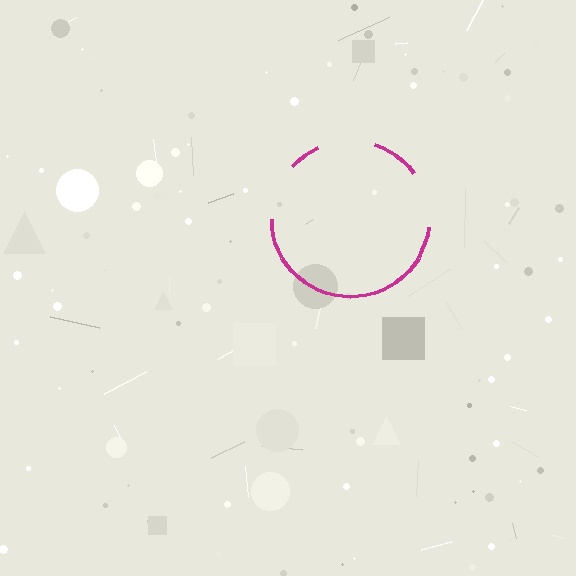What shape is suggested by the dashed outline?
The dashed outline suggests a circle.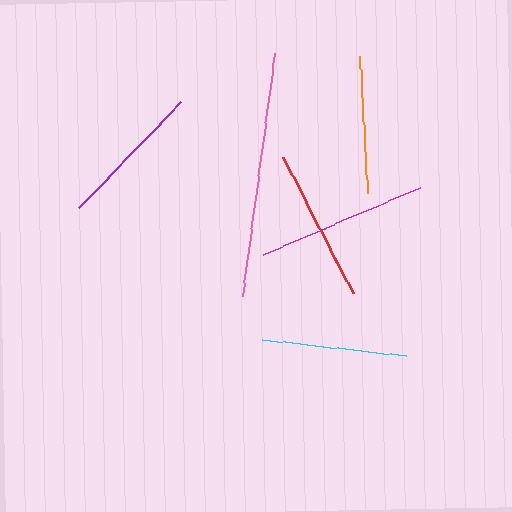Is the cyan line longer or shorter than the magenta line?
The magenta line is longer than the cyan line.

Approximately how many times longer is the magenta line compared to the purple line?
The magenta line is approximately 1.2 times the length of the purple line.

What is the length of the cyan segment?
The cyan segment is approximately 146 pixels long.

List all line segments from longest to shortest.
From longest to shortest: pink, magenta, red, purple, cyan, orange.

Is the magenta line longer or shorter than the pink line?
The pink line is longer than the magenta line.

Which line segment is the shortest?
The orange line is the shortest at approximately 137 pixels.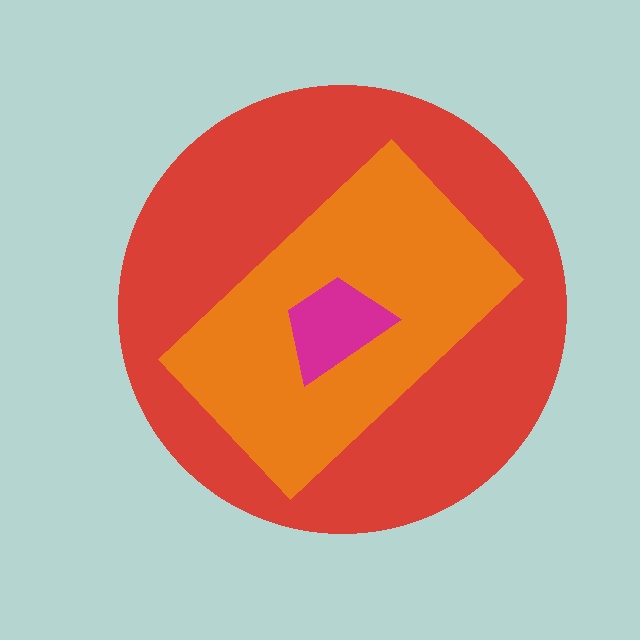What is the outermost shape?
The red circle.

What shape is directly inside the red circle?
The orange rectangle.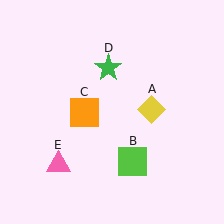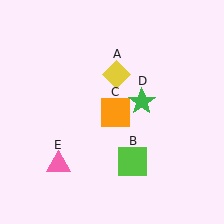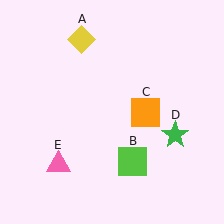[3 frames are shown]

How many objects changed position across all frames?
3 objects changed position: yellow diamond (object A), orange square (object C), green star (object D).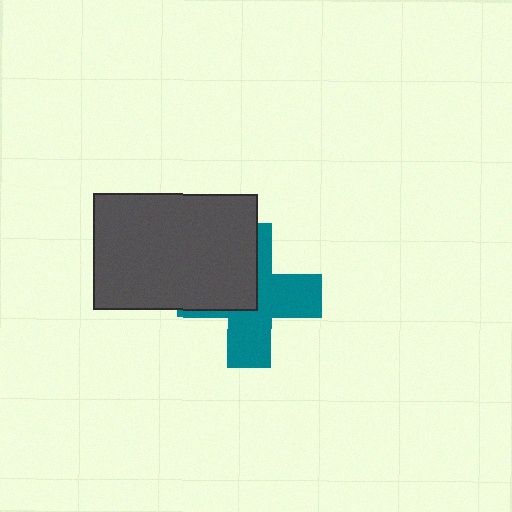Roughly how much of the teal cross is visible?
About half of it is visible (roughly 58%).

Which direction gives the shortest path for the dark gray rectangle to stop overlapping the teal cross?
Moving toward the upper-left gives the shortest separation.